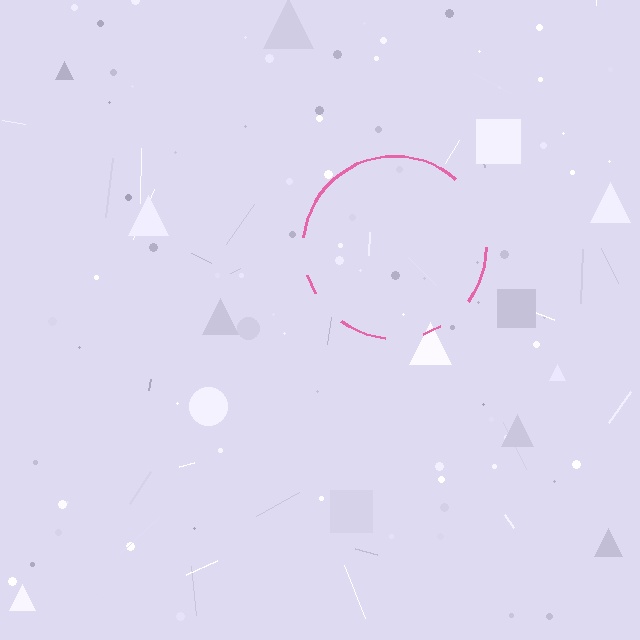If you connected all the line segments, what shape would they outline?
They would outline a circle.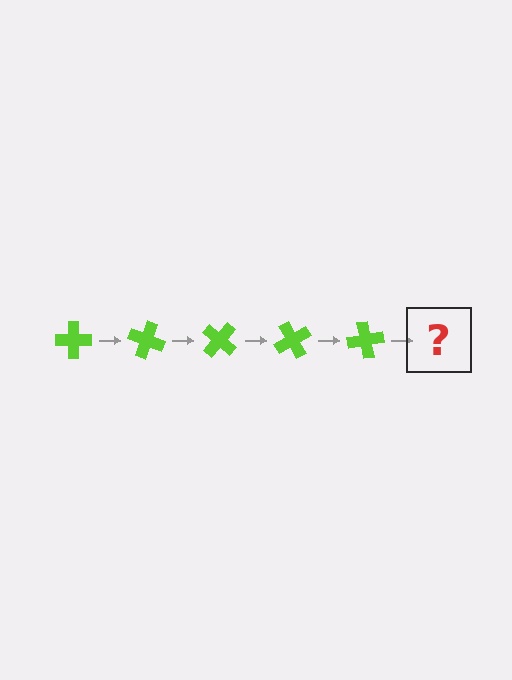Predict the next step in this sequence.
The next step is a lime cross rotated 100 degrees.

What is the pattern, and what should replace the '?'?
The pattern is that the cross rotates 20 degrees each step. The '?' should be a lime cross rotated 100 degrees.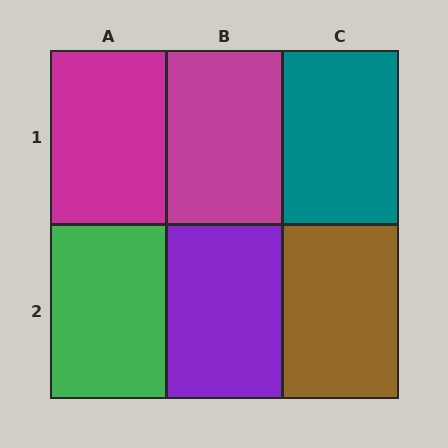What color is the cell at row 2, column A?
Green.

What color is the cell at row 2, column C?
Brown.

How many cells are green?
1 cell is green.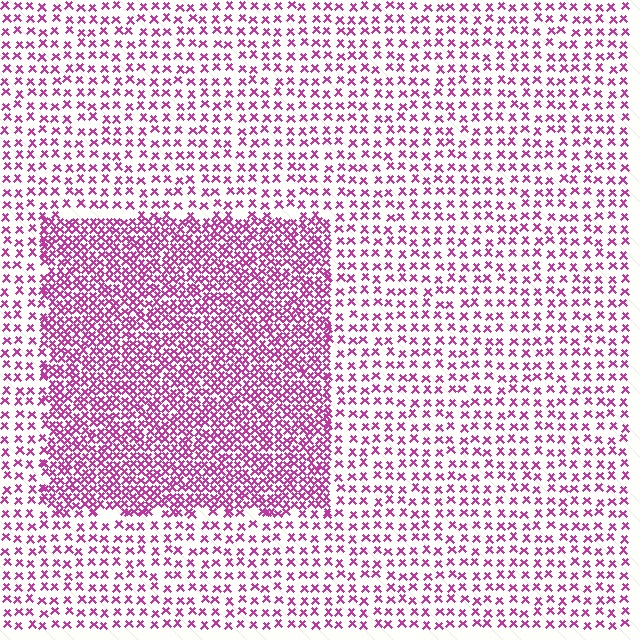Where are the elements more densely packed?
The elements are more densely packed inside the rectangle boundary.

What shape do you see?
I see a rectangle.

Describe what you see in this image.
The image contains small magenta elements arranged at two different densities. A rectangle-shaped region is visible where the elements are more densely packed than the surrounding area.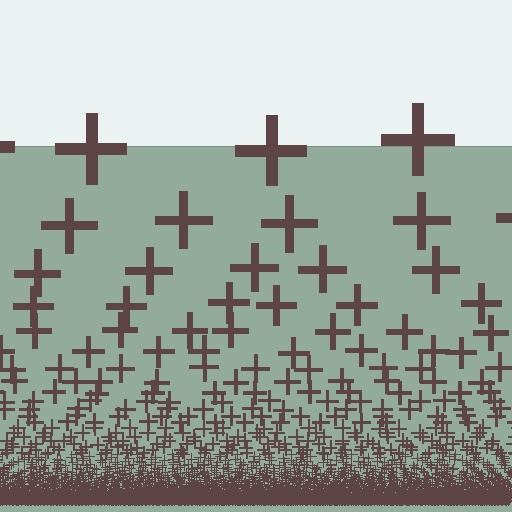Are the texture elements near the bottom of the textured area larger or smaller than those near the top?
Smaller. The gradient is inverted — elements near the bottom are smaller and denser.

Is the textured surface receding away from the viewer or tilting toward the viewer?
The surface appears to tilt toward the viewer. Texture elements get larger and sparser toward the top.